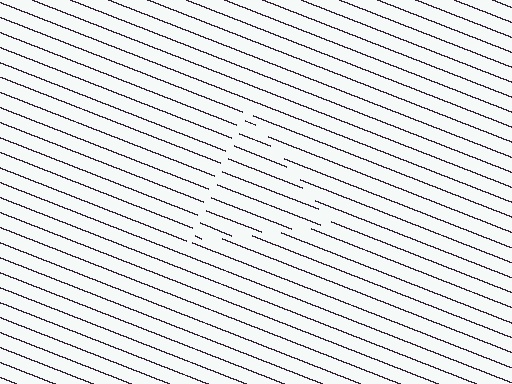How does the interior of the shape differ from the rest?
The interior of the shape contains the same grating, shifted by half a period — the contour is defined by the phase discontinuity where line-ends from the inner and outer gratings abut.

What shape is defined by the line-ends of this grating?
An illusory triangle. The interior of the shape contains the same grating, shifted by half a period — the contour is defined by the phase discontinuity where line-ends from the inner and outer gratings abut.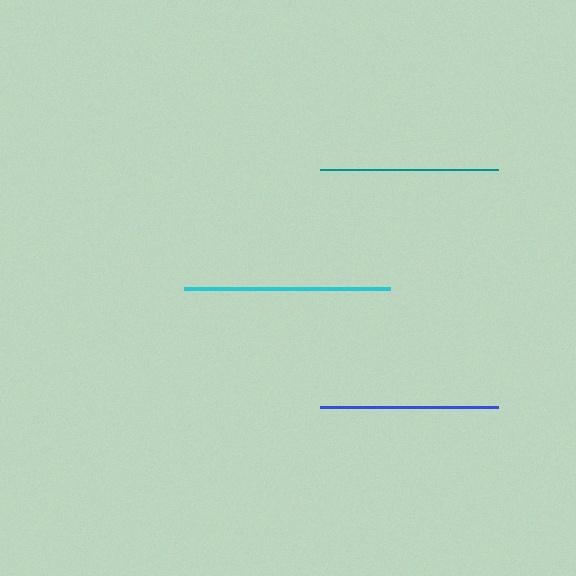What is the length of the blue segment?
The blue segment is approximately 178 pixels long.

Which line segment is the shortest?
The blue line is the shortest at approximately 178 pixels.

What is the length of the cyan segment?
The cyan segment is approximately 206 pixels long.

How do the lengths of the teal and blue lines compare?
The teal and blue lines are approximately the same length.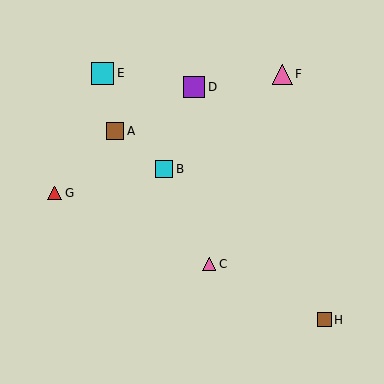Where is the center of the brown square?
The center of the brown square is at (324, 320).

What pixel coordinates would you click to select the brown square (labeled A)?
Click at (115, 131) to select the brown square A.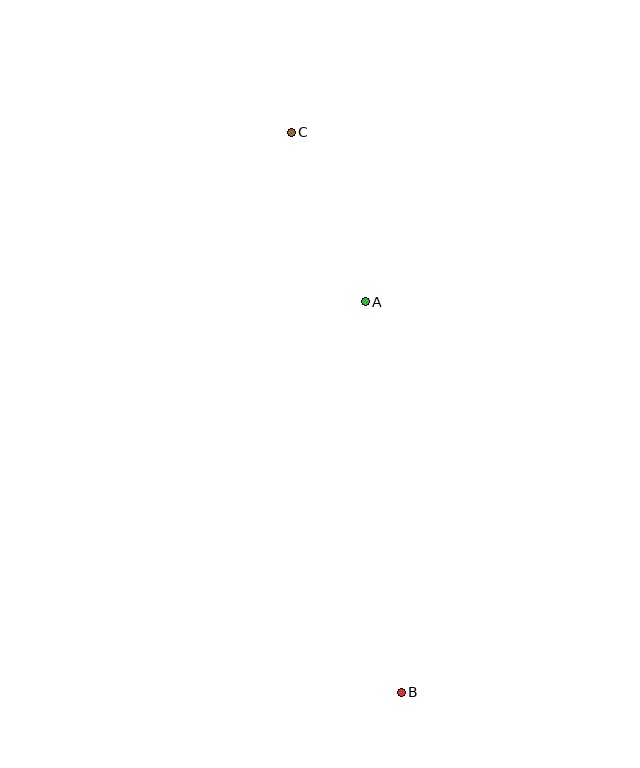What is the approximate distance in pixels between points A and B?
The distance between A and B is approximately 392 pixels.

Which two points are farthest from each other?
Points B and C are farthest from each other.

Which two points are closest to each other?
Points A and C are closest to each other.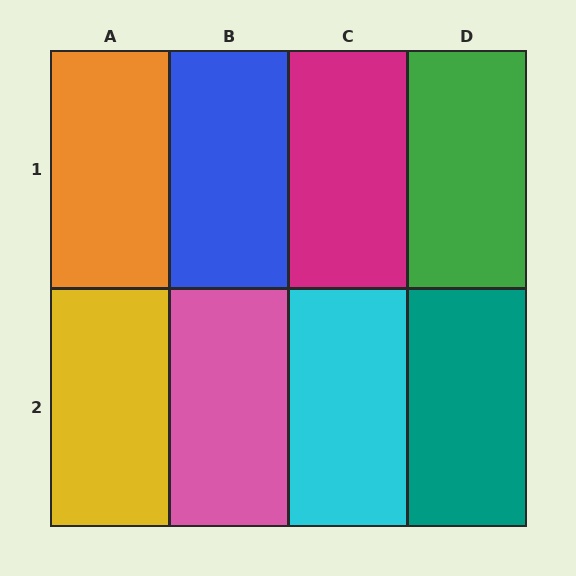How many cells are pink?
1 cell is pink.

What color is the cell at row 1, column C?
Magenta.